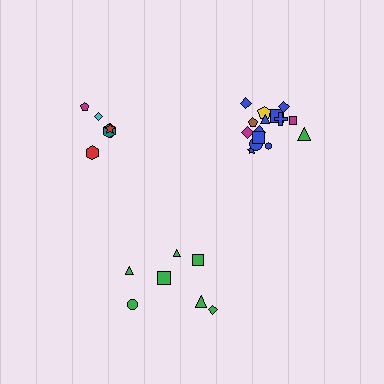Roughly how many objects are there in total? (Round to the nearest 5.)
Roughly 30 objects in total.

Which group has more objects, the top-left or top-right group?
The top-right group.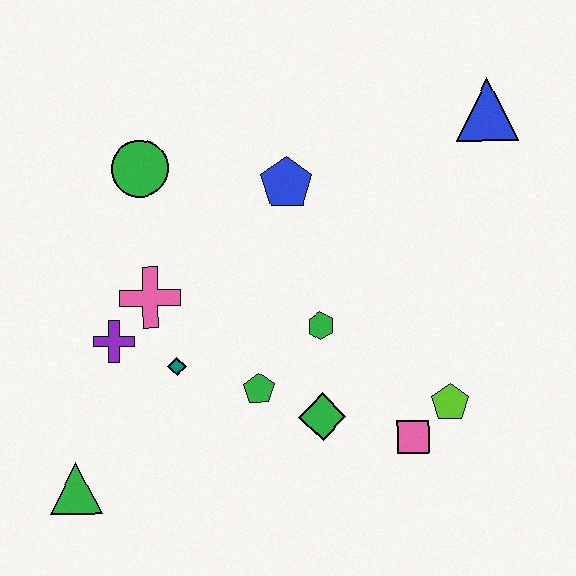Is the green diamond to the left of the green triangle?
No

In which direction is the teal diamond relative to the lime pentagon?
The teal diamond is to the left of the lime pentagon.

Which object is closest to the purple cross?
The pink cross is closest to the purple cross.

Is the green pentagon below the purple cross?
Yes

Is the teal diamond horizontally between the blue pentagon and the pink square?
No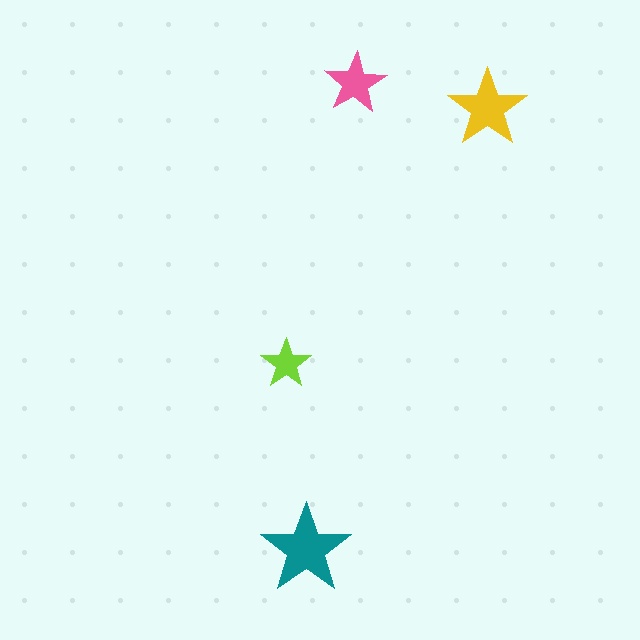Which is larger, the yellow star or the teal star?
The teal one.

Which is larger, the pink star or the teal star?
The teal one.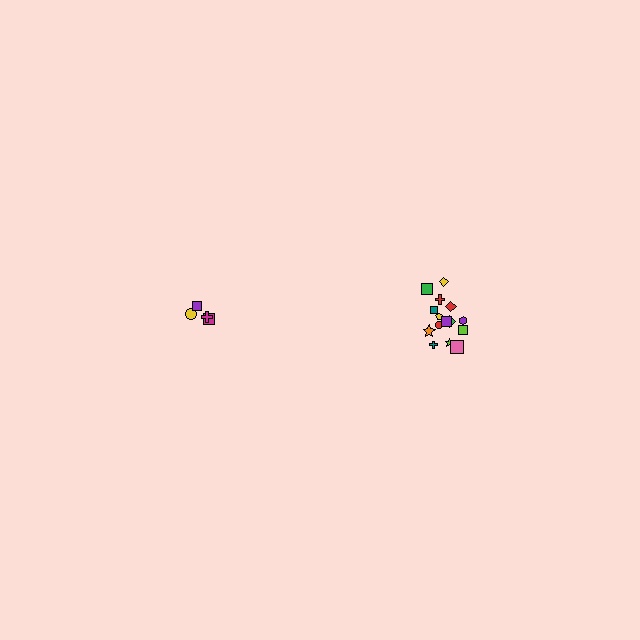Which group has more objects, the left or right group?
The right group.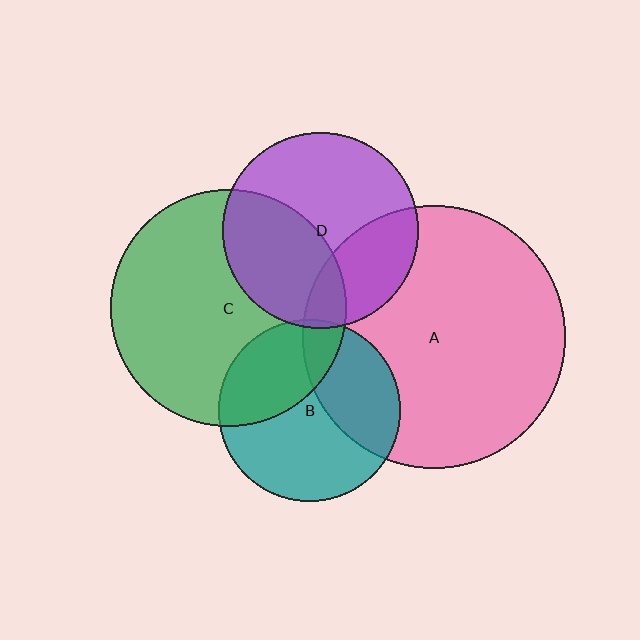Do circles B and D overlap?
Yes.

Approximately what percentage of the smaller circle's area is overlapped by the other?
Approximately 5%.